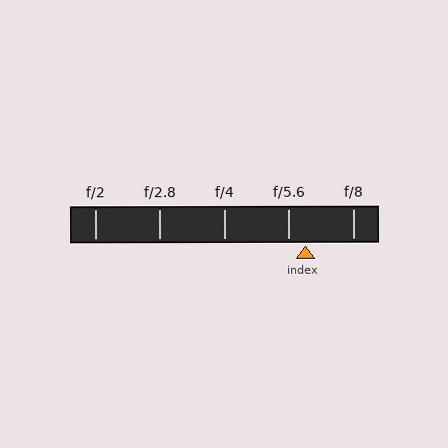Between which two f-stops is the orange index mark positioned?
The index mark is between f/5.6 and f/8.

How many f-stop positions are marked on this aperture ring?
There are 5 f-stop positions marked.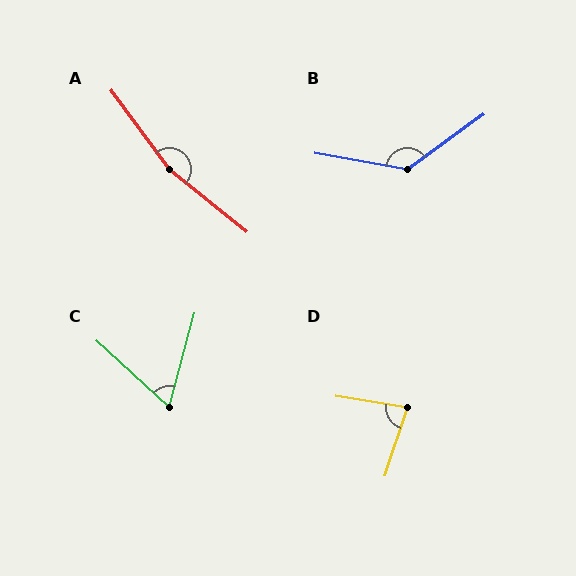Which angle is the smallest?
C, at approximately 62 degrees.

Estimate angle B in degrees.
Approximately 134 degrees.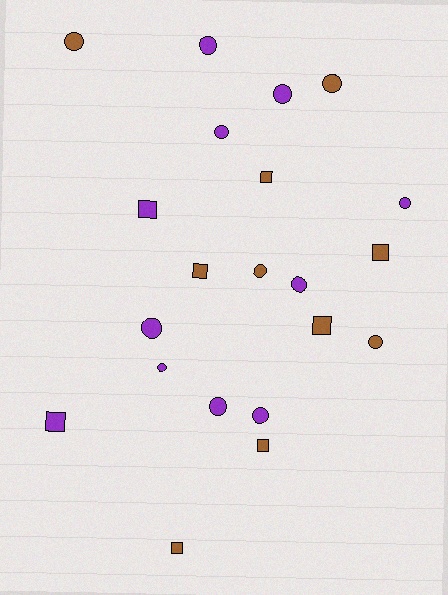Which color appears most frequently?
Purple, with 11 objects.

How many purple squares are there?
There are 2 purple squares.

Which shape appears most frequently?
Circle, with 13 objects.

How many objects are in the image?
There are 21 objects.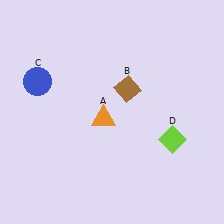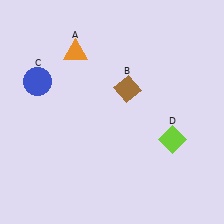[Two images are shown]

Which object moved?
The orange triangle (A) moved up.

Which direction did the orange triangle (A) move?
The orange triangle (A) moved up.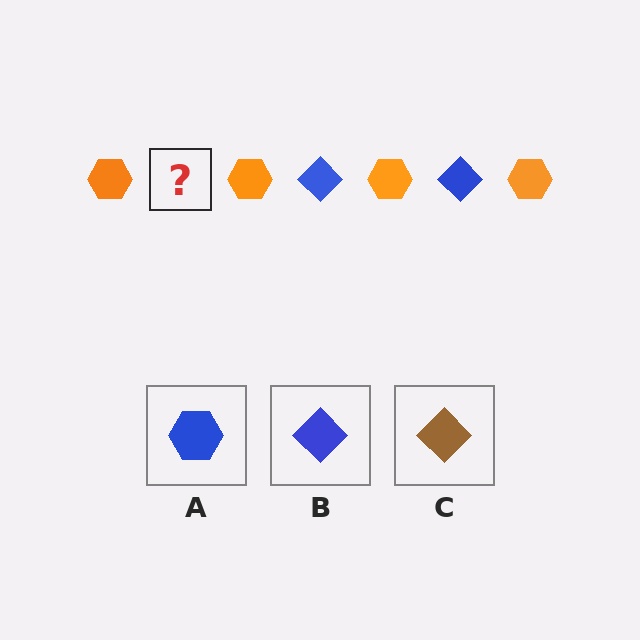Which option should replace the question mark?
Option B.